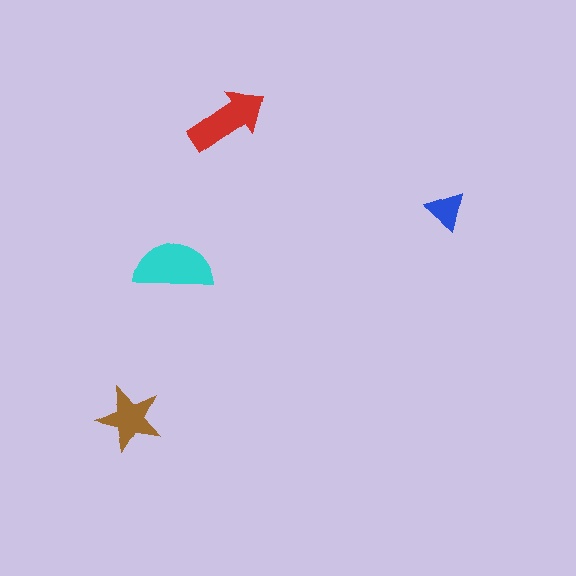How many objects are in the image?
There are 4 objects in the image.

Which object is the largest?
The cyan semicircle.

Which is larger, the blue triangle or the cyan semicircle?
The cyan semicircle.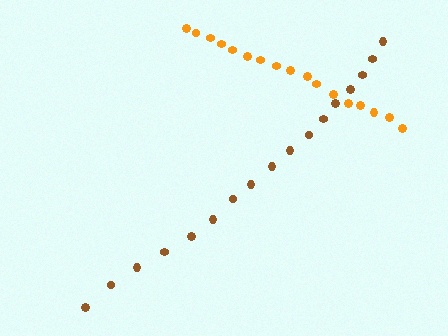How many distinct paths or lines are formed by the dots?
There are 2 distinct paths.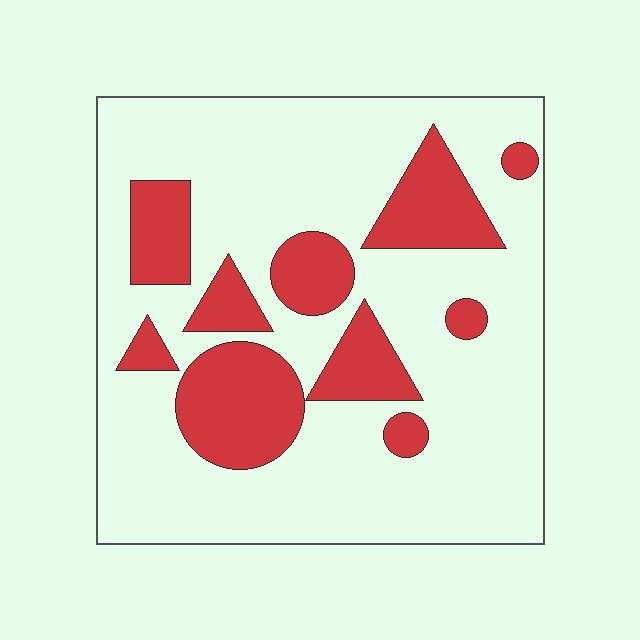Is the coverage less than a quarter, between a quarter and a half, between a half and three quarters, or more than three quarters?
Between a quarter and a half.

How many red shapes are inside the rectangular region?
10.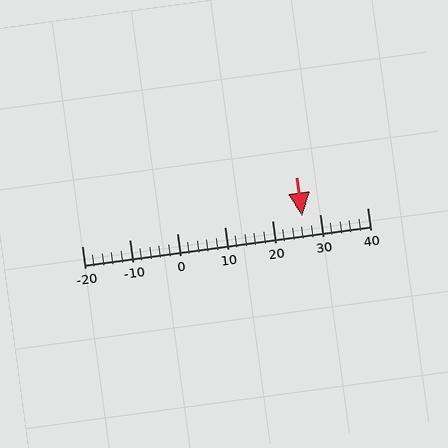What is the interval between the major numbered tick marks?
The major tick marks are spaced 10 units apart.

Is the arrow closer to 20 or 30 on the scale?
The arrow is closer to 30.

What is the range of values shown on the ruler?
The ruler shows values from -20 to 40.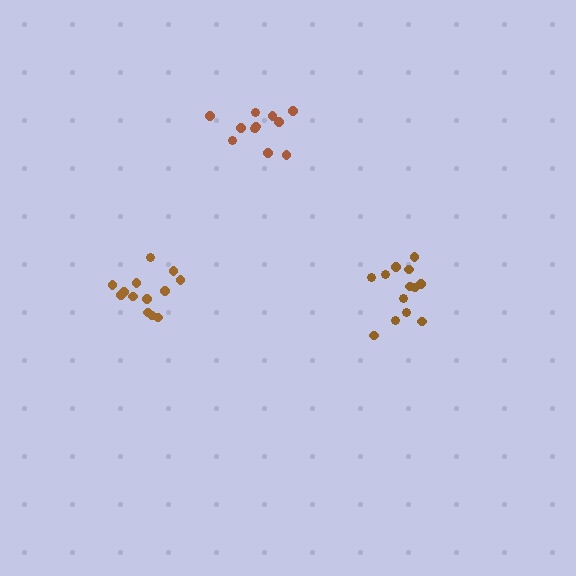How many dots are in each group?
Group 1: 13 dots, Group 2: 12 dots, Group 3: 13 dots (38 total).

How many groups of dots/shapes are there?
There are 3 groups.